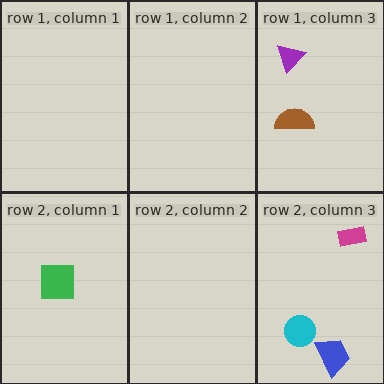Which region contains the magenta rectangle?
The row 2, column 3 region.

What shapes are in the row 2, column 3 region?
The cyan circle, the magenta rectangle, the blue trapezoid.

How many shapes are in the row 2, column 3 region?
3.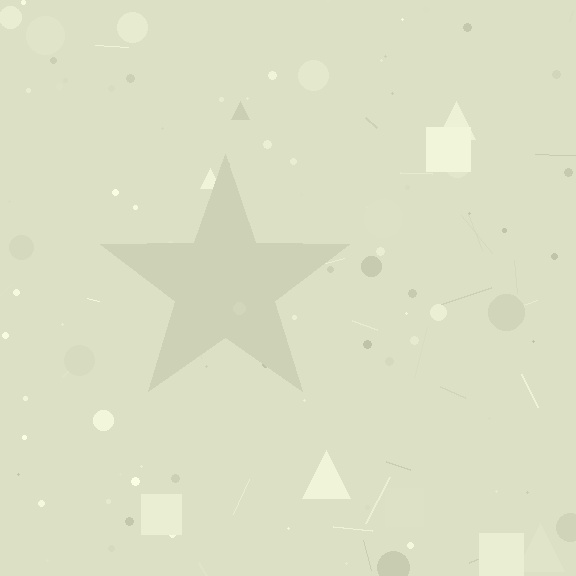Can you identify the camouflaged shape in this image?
The camouflaged shape is a star.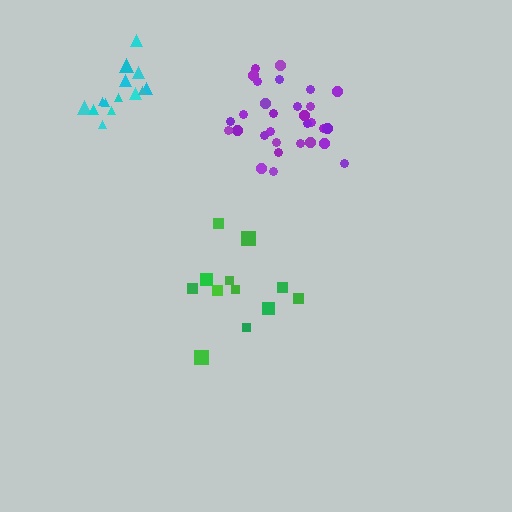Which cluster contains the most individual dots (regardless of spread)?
Purple (30).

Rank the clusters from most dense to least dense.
purple, cyan, green.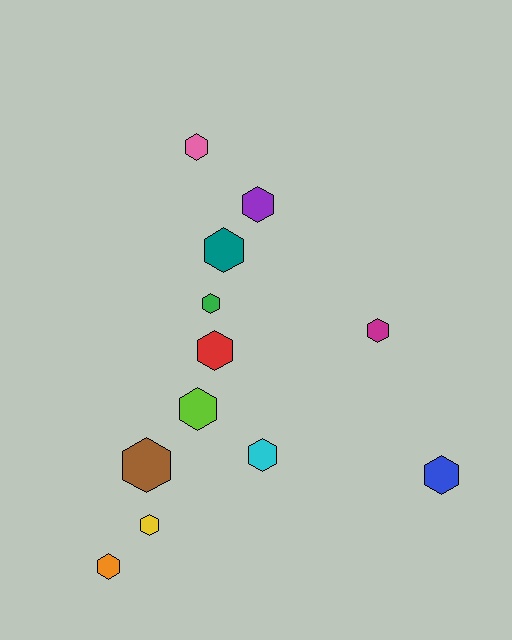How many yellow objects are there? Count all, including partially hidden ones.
There is 1 yellow object.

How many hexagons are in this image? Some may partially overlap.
There are 12 hexagons.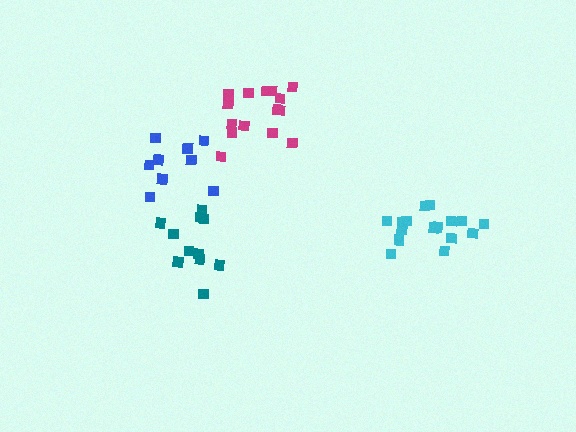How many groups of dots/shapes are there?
There are 4 groups.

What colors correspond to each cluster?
The clusters are colored: teal, magenta, cyan, blue.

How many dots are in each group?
Group 1: 11 dots, Group 2: 15 dots, Group 3: 16 dots, Group 4: 10 dots (52 total).